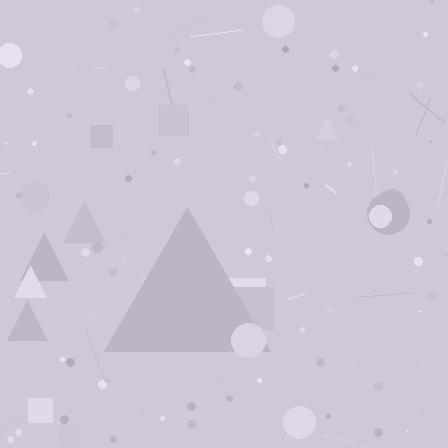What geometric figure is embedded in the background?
A triangle is embedded in the background.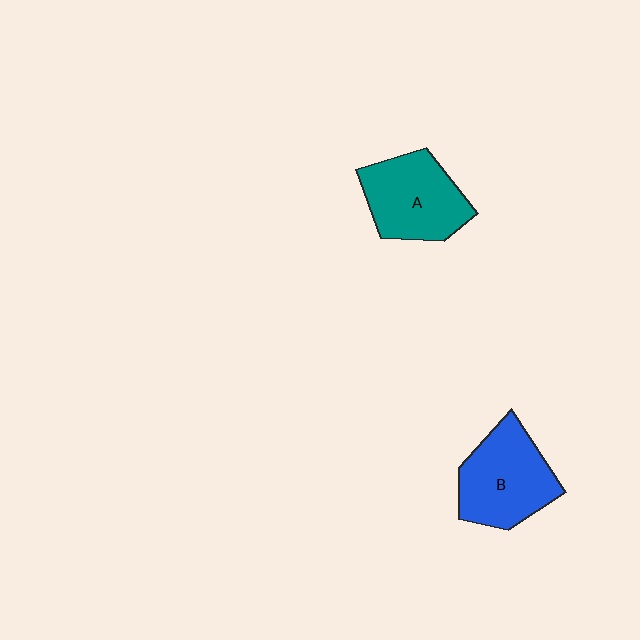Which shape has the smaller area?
Shape A (teal).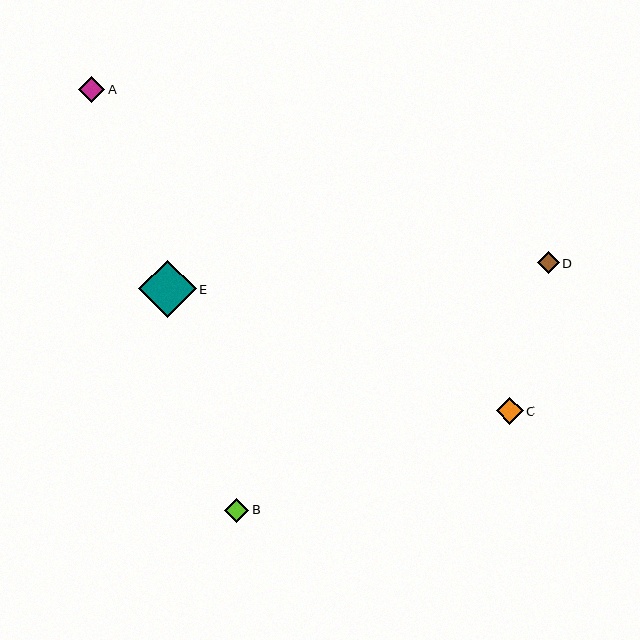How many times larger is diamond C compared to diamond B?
Diamond C is approximately 1.1 times the size of diamond B.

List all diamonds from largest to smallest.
From largest to smallest: E, C, A, B, D.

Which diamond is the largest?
Diamond E is the largest with a size of approximately 57 pixels.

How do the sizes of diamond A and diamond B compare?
Diamond A and diamond B are approximately the same size.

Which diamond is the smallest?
Diamond D is the smallest with a size of approximately 22 pixels.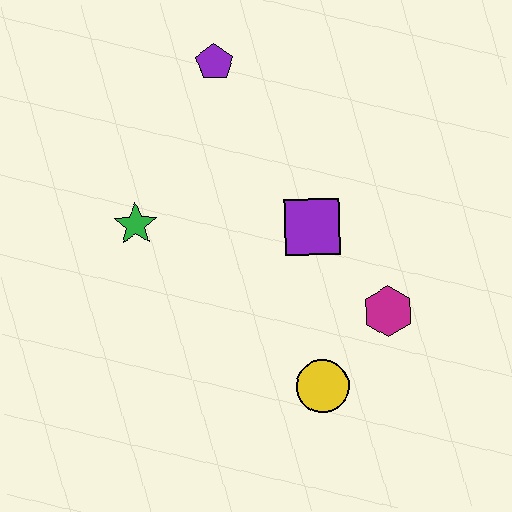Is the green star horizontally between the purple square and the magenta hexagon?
No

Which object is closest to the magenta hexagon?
The yellow circle is closest to the magenta hexagon.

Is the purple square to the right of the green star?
Yes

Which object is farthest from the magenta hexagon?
The purple pentagon is farthest from the magenta hexagon.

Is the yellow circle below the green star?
Yes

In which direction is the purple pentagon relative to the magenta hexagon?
The purple pentagon is above the magenta hexagon.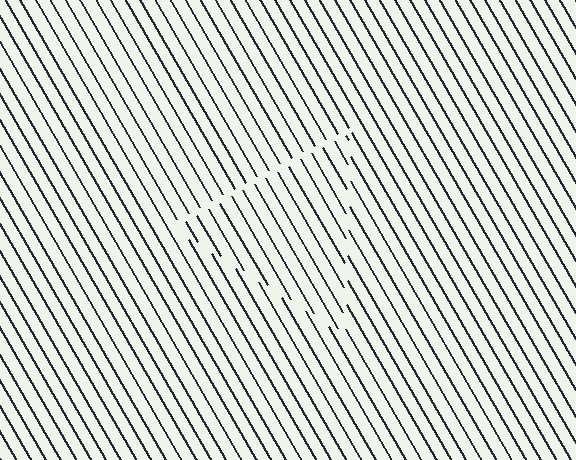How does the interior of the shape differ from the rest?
The interior of the shape contains the same grating, shifted by half a period — the contour is defined by the phase discontinuity where line-ends from the inner and outer gratings abut.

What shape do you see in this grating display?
An illusory triangle. The interior of the shape contains the same grating, shifted by half a period — the contour is defined by the phase discontinuity where line-ends from the inner and outer gratings abut.